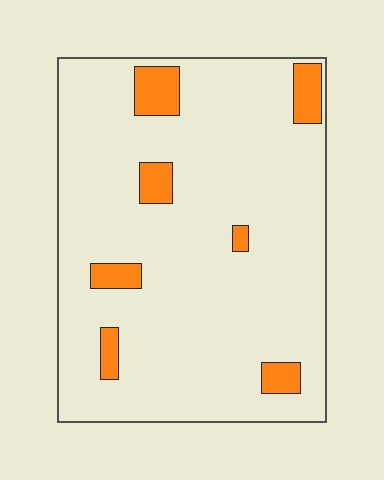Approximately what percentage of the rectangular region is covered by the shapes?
Approximately 10%.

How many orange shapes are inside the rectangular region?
7.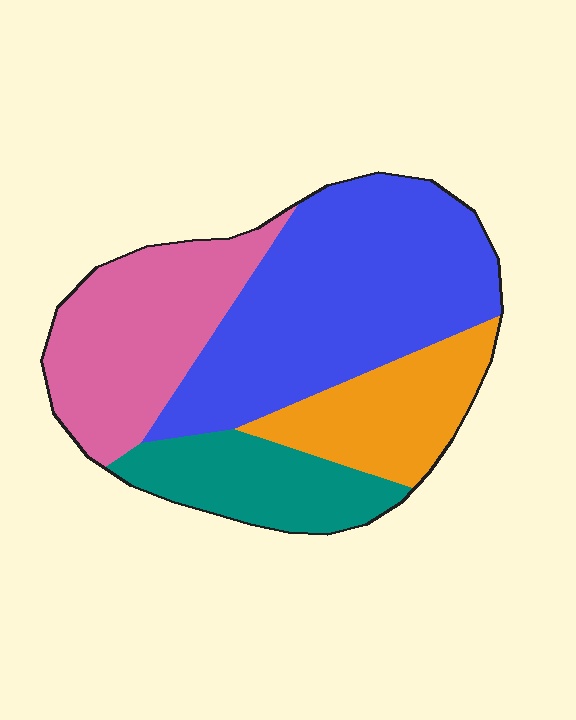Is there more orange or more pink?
Pink.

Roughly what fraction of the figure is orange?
Orange covers roughly 15% of the figure.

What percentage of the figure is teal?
Teal takes up about one sixth (1/6) of the figure.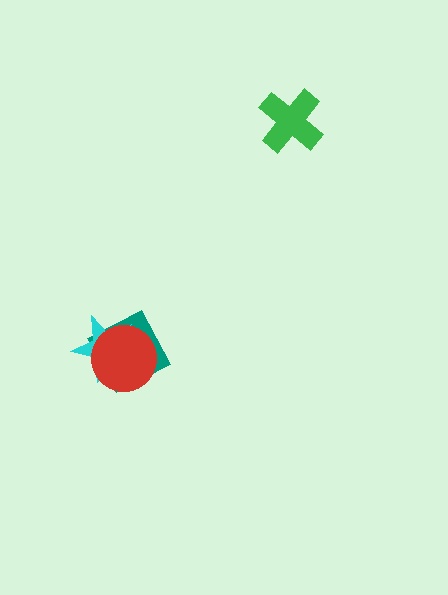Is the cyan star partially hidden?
Yes, it is partially covered by another shape.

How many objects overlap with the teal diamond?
2 objects overlap with the teal diamond.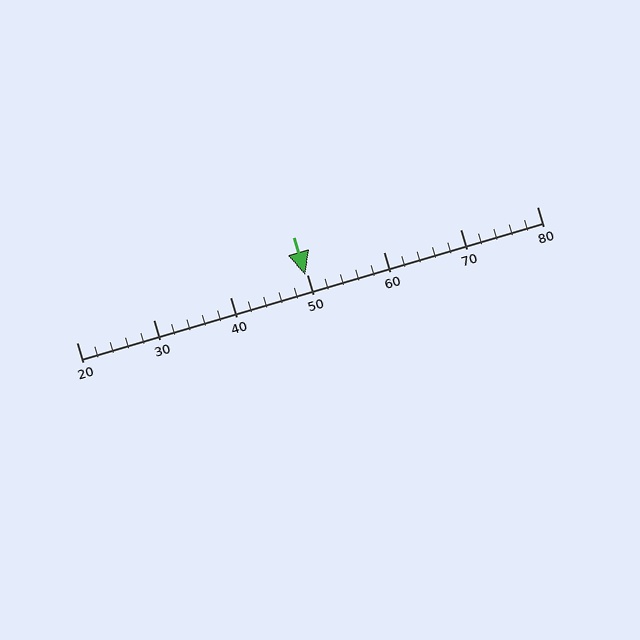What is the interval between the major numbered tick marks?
The major tick marks are spaced 10 units apart.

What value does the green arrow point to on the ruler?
The green arrow points to approximately 50.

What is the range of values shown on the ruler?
The ruler shows values from 20 to 80.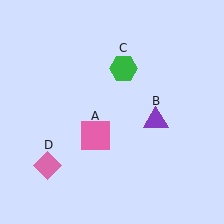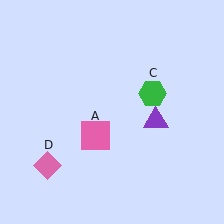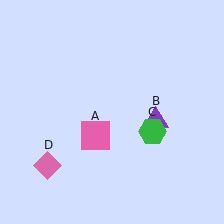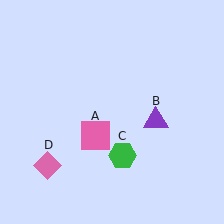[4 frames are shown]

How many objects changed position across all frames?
1 object changed position: green hexagon (object C).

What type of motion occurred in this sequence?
The green hexagon (object C) rotated clockwise around the center of the scene.